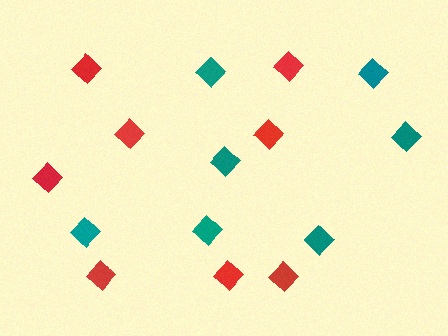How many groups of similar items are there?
There are 2 groups: one group of red diamonds (8) and one group of teal diamonds (7).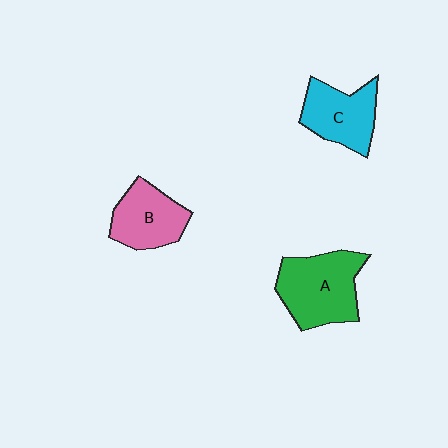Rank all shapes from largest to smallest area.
From largest to smallest: A (green), C (cyan), B (pink).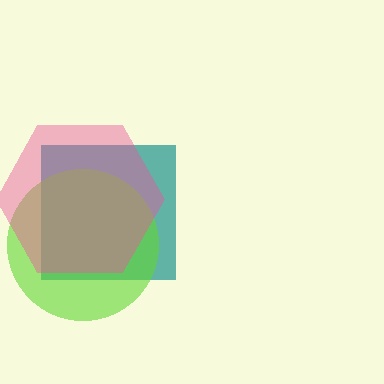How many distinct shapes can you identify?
There are 3 distinct shapes: a teal square, a lime circle, a pink hexagon.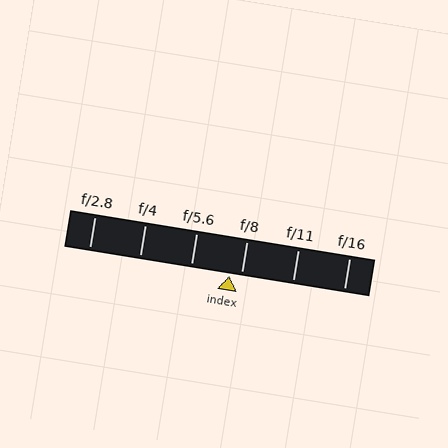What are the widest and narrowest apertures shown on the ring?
The widest aperture shown is f/2.8 and the narrowest is f/16.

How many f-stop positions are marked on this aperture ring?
There are 6 f-stop positions marked.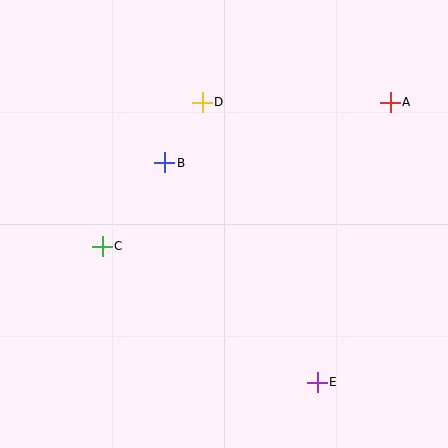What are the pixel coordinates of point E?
Point E is at (317, 382).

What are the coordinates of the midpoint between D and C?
The midpoint between D and C is at (152, 174).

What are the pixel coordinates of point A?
Point A is at (390, 102).